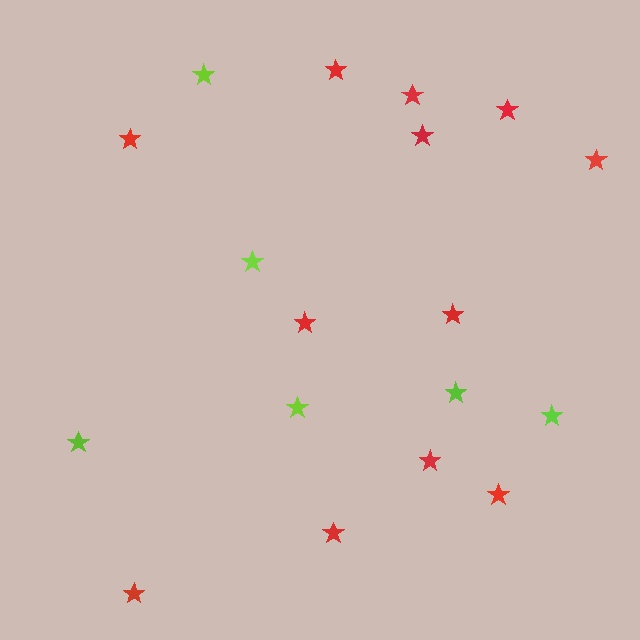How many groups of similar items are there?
There are 2 groups: one group of red stars (12) and one group of lime stars (6).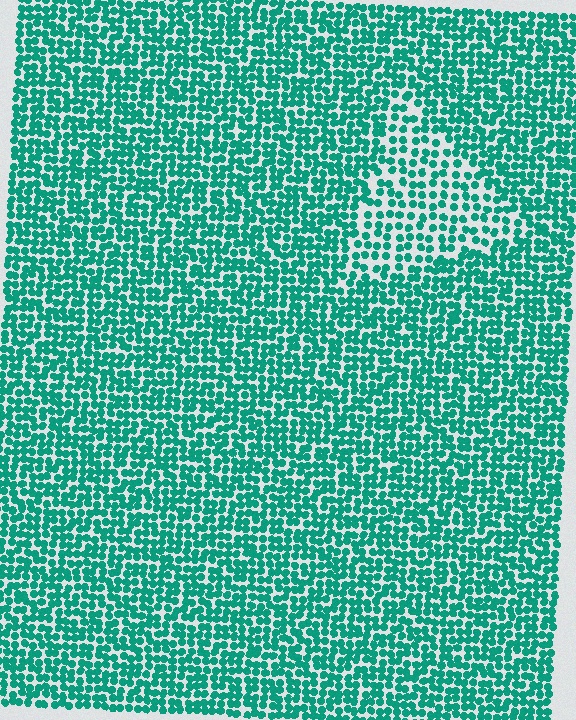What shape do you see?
I see a triangle.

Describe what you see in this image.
The image contains small teal elements arranged at two different densities. A triangle-shaped region is visible where the elements are less densely packed than the surrounding area.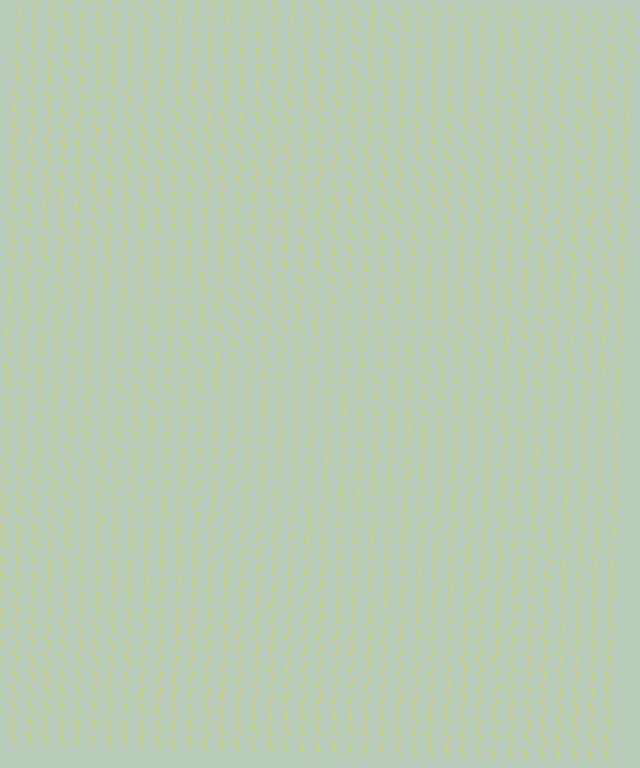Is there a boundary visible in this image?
Yes, there is a texture boundary formed by a change in line orientation.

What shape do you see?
I see a rectangle.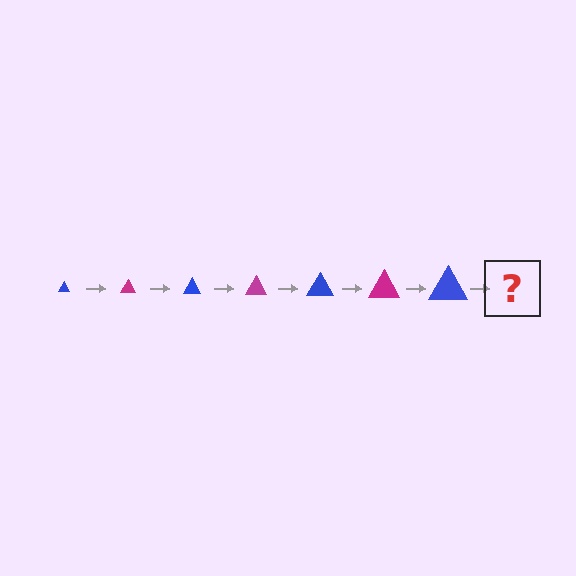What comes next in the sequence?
The next element should be a magenta triangle, larger than the previous one.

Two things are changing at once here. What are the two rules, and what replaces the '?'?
The two rules are that the triangle grows larger each step and the color cycles through blue and magenta. The '?' should be a magenta triangle, larger than the previous one.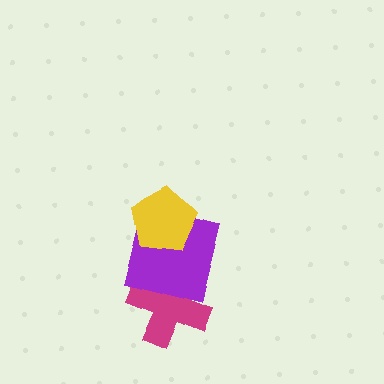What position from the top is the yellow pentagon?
The yellow pentagon is 1st from the top.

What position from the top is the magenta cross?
The magenta cross is 3rd from the top.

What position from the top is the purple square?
The purple square is 2nd from the top.